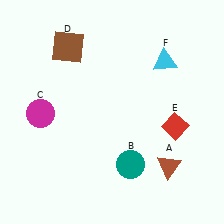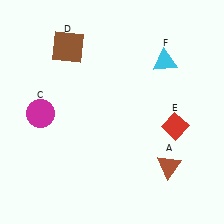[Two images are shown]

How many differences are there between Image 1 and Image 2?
There is 1 difference between the two images.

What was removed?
The teal circle (B) was removed in Image 2.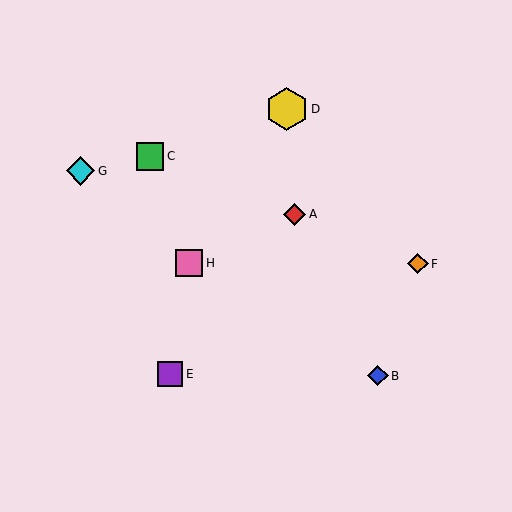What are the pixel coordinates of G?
Object G is at (80, 171).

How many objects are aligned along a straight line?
3 objects (A, C, F) are aligned along a straight line.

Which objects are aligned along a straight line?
Objects A, C, F are aligned along a straight line.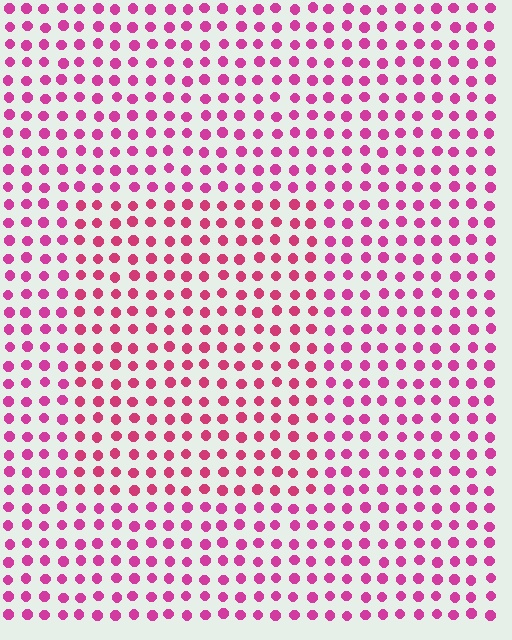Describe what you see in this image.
The image is filled with small magenta elements in a uniform arrangement. A rectangle-shaped region is visible where the elements are tinted to a slightly different hue, forming a subtle color boundary.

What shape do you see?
I see a rectangle.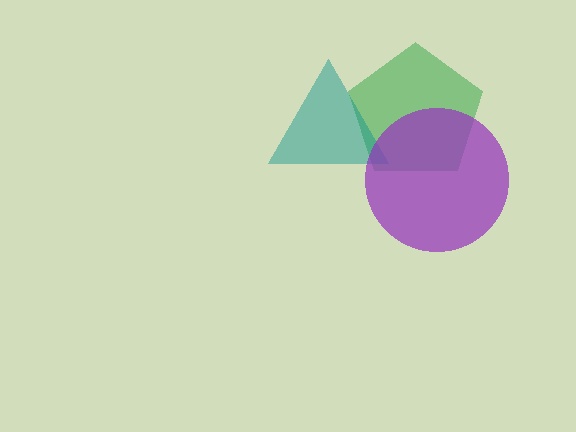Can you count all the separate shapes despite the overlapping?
Yes, there are 3 separate shapes.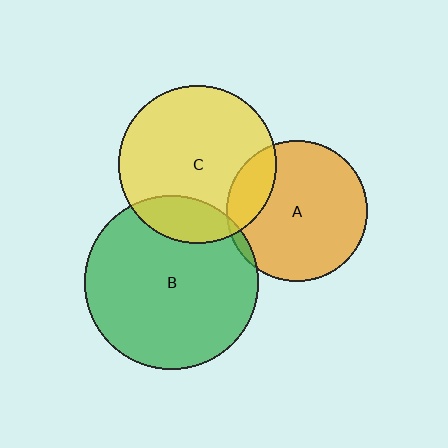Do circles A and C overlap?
Yes.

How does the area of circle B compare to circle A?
Approximately 1.5 times.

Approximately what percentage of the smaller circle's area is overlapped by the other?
Approximately 20%.